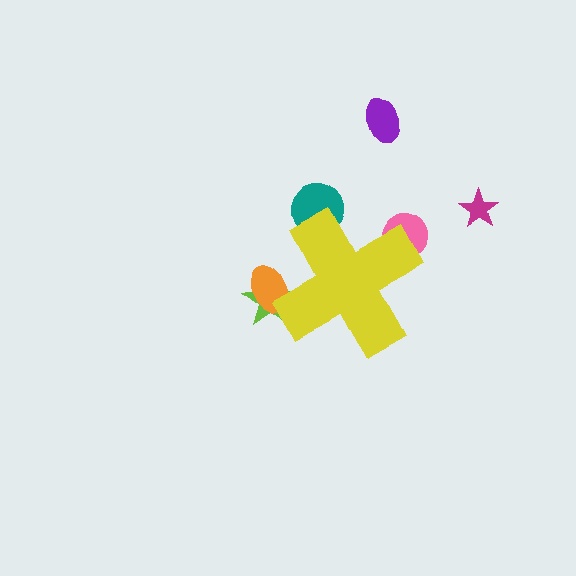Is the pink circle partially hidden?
Yes, the pink circle is partially hidden behind the yellow cross.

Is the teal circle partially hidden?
Yes, the teal circle is partially hidden behind the yellow cross.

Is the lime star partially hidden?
Yes, the lime star is partially hidden behind the yellow cross.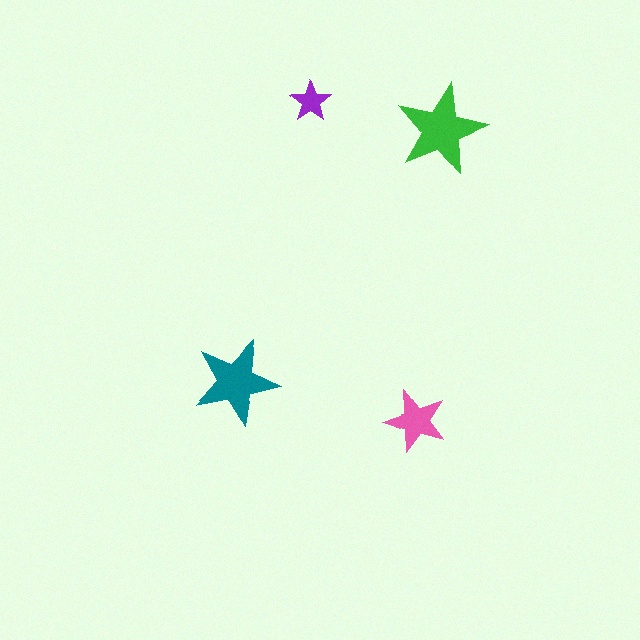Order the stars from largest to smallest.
the green one, the teal one, the pink one, the purple one.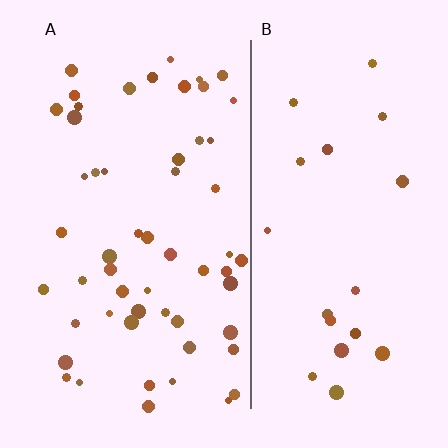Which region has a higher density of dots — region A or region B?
A (the left).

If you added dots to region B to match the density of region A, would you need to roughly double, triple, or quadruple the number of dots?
Approximately triple.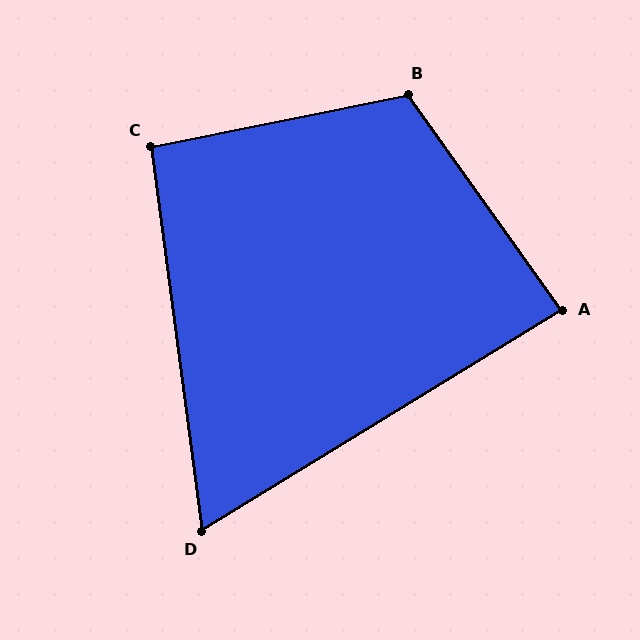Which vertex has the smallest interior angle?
D, at approximately 66 degrees.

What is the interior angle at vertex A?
Approximately 86 degrees (approximately right).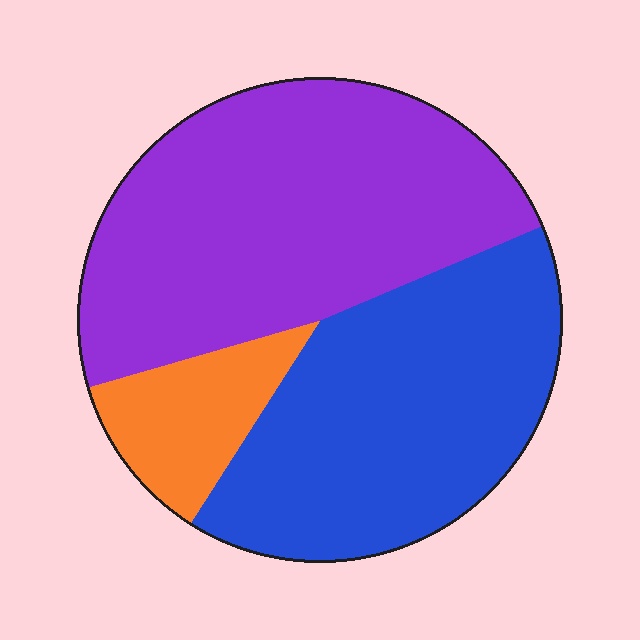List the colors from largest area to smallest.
From largest to smallest: purple, blue, orange.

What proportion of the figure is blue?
Blue takes up about two fifths (2/5) of the figure.